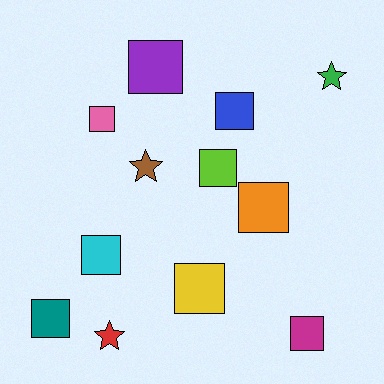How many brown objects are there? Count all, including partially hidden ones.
There is 1 brown object.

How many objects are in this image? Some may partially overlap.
There are 12 objects.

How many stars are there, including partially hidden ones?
There are 3 stars.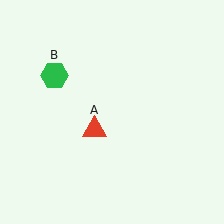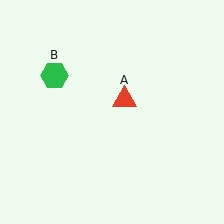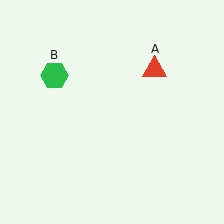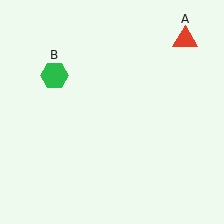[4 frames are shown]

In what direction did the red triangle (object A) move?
The red triangle (object A) moved up and to the right.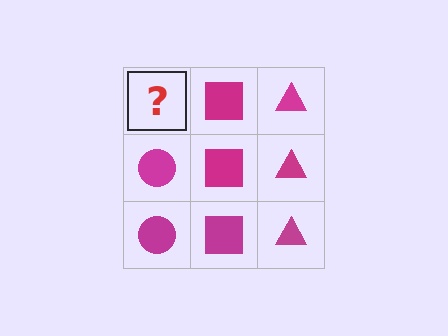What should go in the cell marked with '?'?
The missing cell should contain a magenta circle.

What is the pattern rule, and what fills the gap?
The rule is that each column has a consistent shape. The gap should be filled with a magenta circle.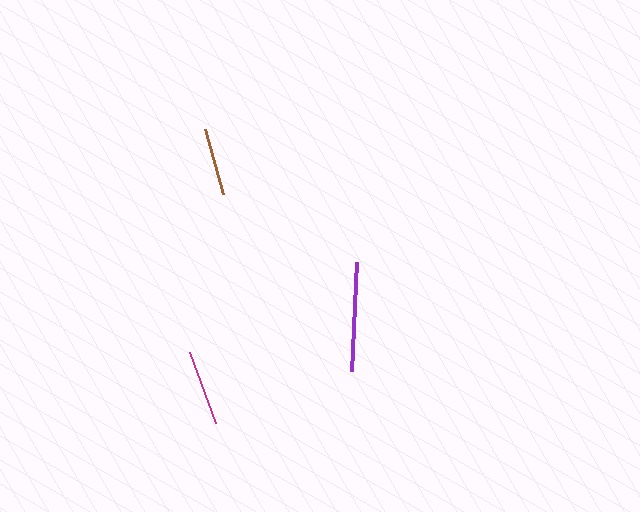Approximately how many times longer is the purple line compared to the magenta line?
The purple line is approximately 1.4 times the length of the magenta line.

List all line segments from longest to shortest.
From longest to shortest: purple, magenta, brown.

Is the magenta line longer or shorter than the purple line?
The purple line is longer than the magenta line.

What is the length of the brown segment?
The brown segment is approximately 67 pixels long.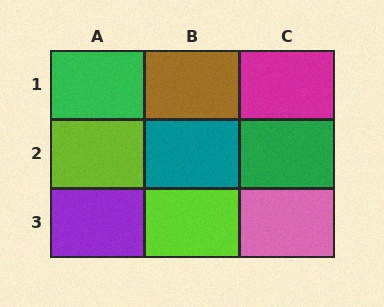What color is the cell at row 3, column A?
Purple.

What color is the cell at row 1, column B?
Brown.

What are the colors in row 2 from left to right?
Lime, teal, green.